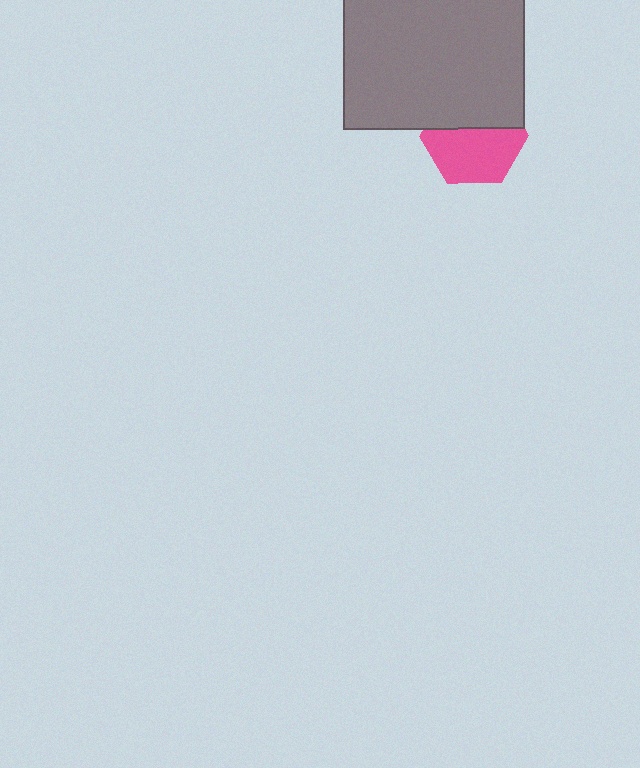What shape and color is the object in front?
The object in front is a gray rectangle.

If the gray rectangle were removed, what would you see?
You would see the complete pink hexagon.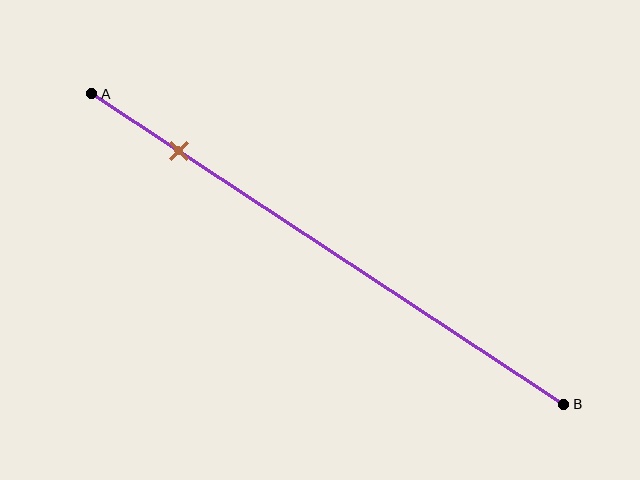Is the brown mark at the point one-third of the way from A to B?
No, the mark is at about 20% from A, not at the 33% one-third point.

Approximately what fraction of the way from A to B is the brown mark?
The brown mark is approximately 20% of the way from A to B.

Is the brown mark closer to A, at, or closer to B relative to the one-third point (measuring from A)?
The brown mark is closer to point A than the one-third point of segment AB.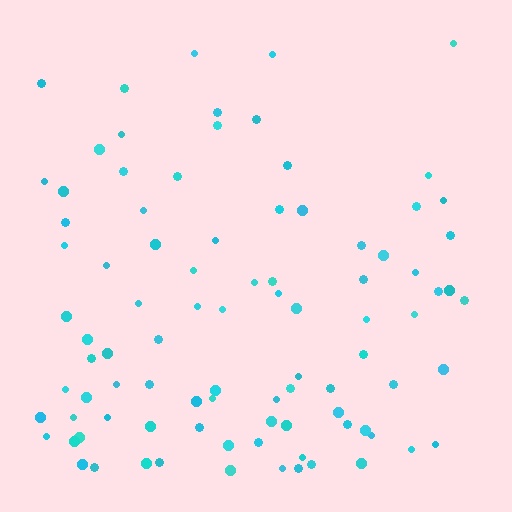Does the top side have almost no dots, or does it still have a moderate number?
Still a moderate number, just noticeably fewer than the bottom.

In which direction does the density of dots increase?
From top to bottom, with the bottom side densest.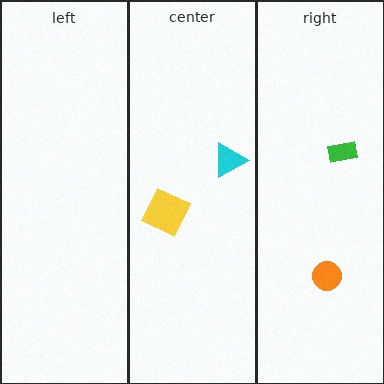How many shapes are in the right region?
2.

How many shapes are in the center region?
2.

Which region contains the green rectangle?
The right region.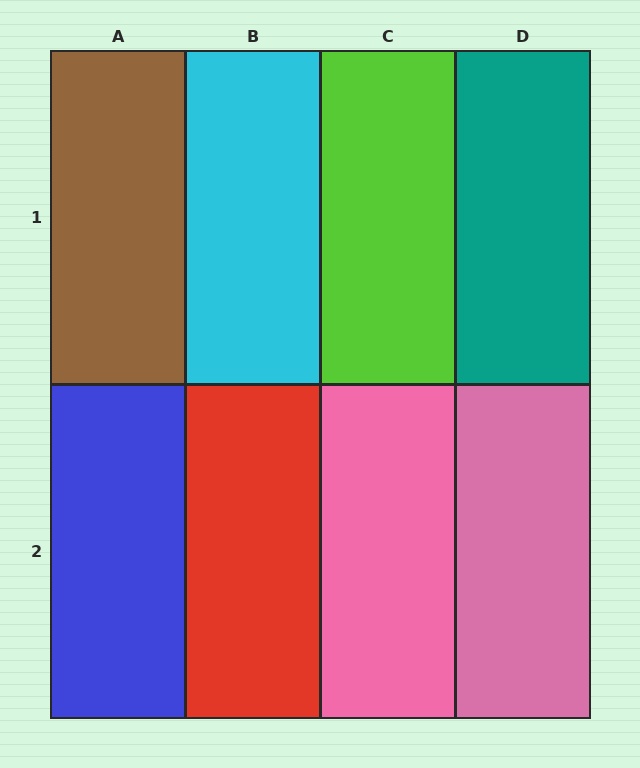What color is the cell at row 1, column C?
Lime.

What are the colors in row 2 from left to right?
Blue, red, pink, pink.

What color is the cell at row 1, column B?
Cyan.